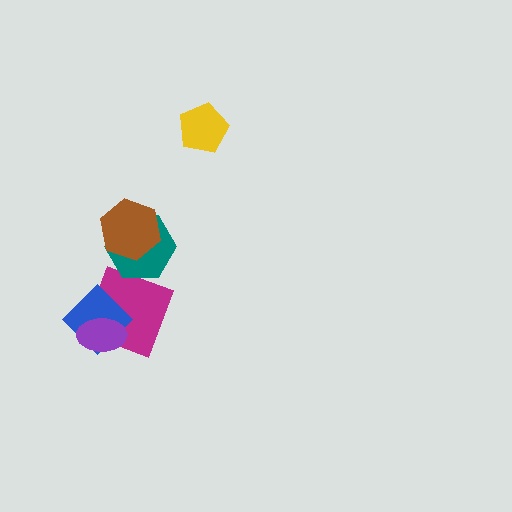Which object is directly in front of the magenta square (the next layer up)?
The blue diamond is directly in front of the magenta square.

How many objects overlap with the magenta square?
2 objects overlap with the magenta square.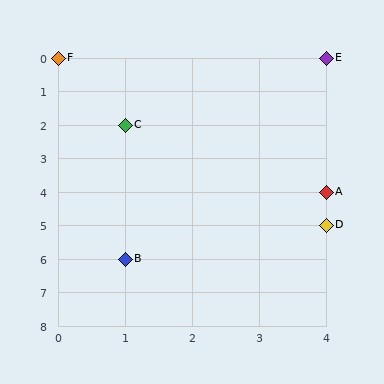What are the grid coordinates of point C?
Point C is at grid coordinates (1, 2).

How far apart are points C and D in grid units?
Points C and D are 3 columns and 3 rows apart (about 4.2 grid units diagonally).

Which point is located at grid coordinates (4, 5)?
Point D is at (4, 5).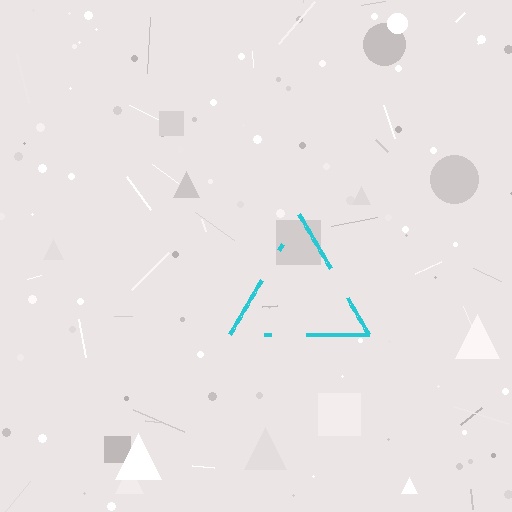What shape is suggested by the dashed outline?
The dashed outline suggests a triangle.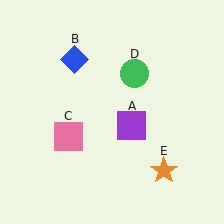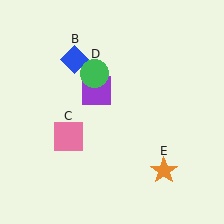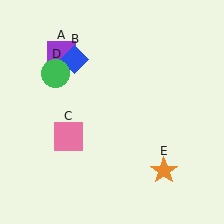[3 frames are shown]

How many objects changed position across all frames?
2 objects changed position: purple square (object A), green circle (object D).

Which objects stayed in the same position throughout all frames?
Blue diamond (object B) and pink square (object C) and orange star (object E) remained stationary.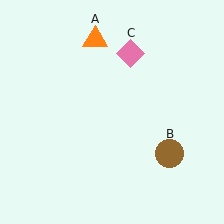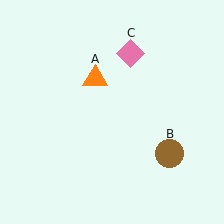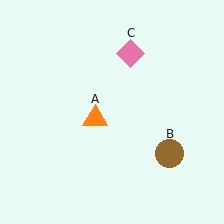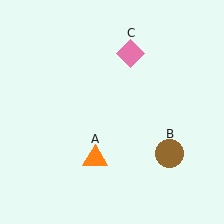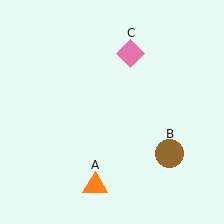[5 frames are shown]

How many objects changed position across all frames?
1 object changed position: orange triangle (object A).